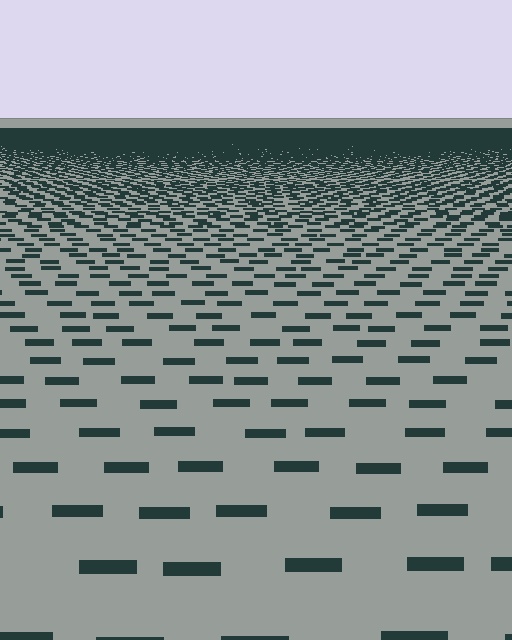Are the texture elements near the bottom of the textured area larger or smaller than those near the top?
Larger. Near the bottom, elements are closer to the viewer and appear at a bigger on-screen size.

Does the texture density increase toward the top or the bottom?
Density increases toward the top.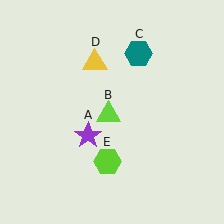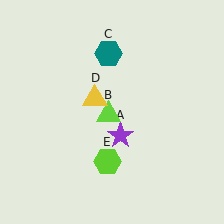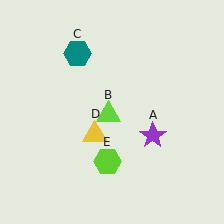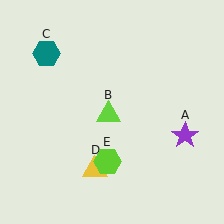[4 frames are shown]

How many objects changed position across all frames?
3 objects changed position: purple star (object A), teal hexagon (object C), yellow triangle (object D).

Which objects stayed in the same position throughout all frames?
Lime triangle (object B) and lime hexagon (object E) remained stationary.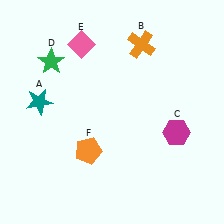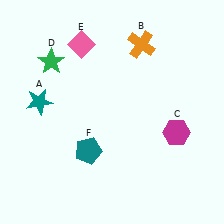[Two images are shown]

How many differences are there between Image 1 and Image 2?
There is 1 difference between the two images.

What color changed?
The pentagon (F) changed from orange in Image 1 to teal in Image 2.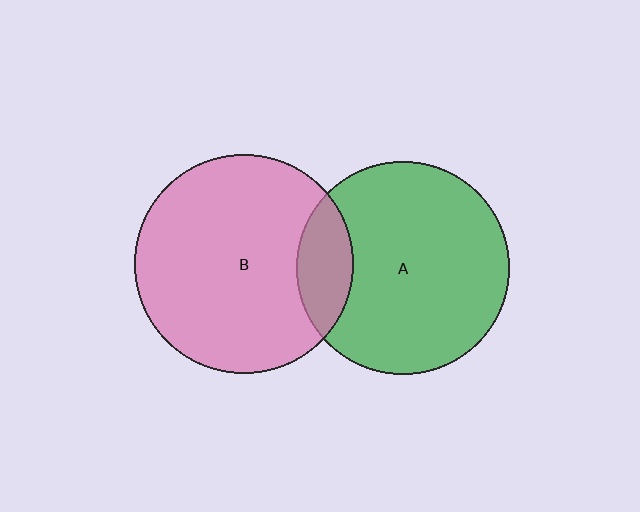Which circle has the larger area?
Circle B (pink).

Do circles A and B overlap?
Yes.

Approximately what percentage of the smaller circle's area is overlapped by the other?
Approximately 15%.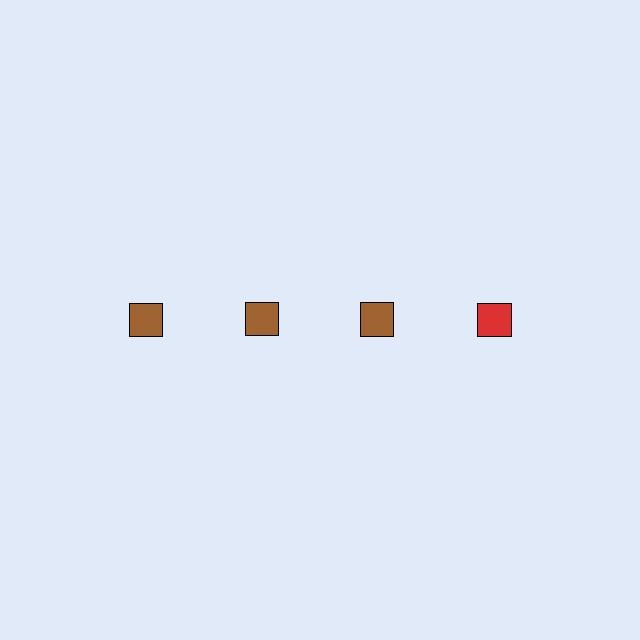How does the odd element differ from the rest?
It has a different color: red instead of brown.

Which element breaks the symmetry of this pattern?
The red square in the top row, second from right column breaks the symmetry. All other shapes are brown squares.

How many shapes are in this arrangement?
There are 4 shapes arranged in a grid pattern.